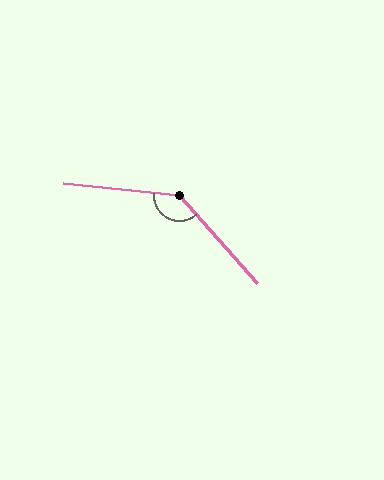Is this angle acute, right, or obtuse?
It is obtuse.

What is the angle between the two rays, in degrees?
Approximately 138 degrees.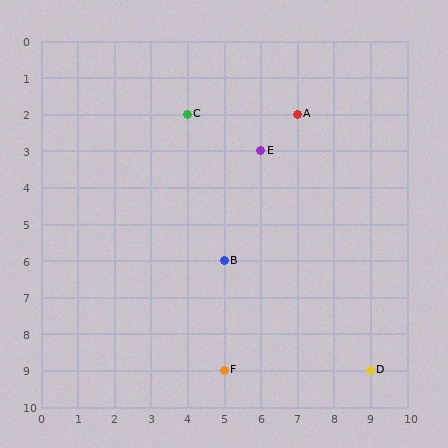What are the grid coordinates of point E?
Point E is at grid coordinates (6, 3).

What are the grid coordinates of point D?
Point D is at grid coordinates (9, 9).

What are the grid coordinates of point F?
Point F is at grid coordinates (5, 9).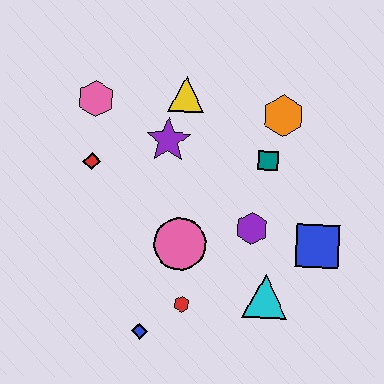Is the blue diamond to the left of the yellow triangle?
Yes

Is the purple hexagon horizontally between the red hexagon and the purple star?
No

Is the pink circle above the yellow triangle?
No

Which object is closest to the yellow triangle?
The purple star is closest to the yellow triangle.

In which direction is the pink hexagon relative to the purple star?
The pink hexagon is to the left of the purple star.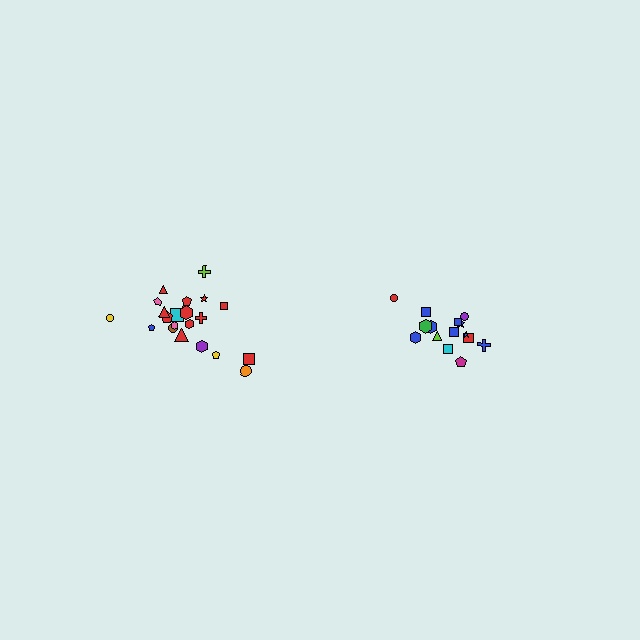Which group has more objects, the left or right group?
The left group.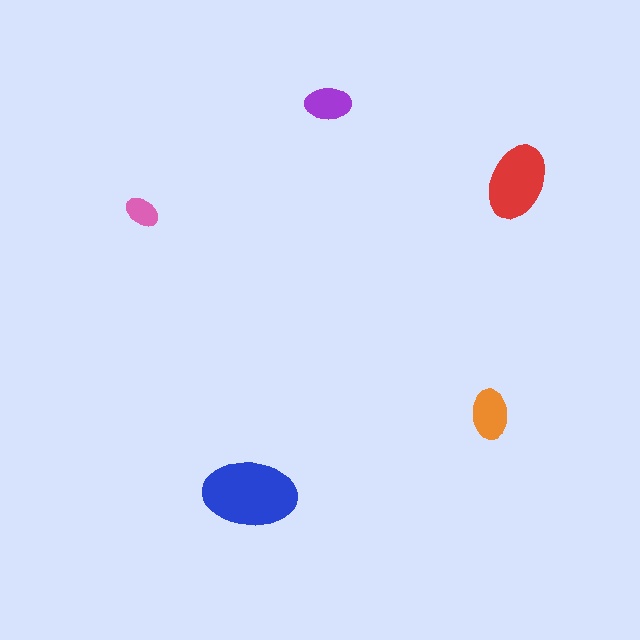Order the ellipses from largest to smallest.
the blue one, the red one, the orange one, the purple one, the pink one.